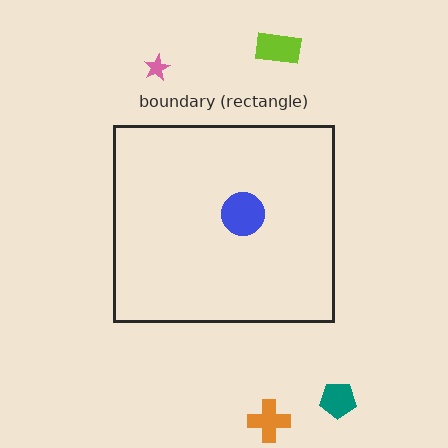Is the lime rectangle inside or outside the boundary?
Outside.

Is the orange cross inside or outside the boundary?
Outside.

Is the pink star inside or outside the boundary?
Outside.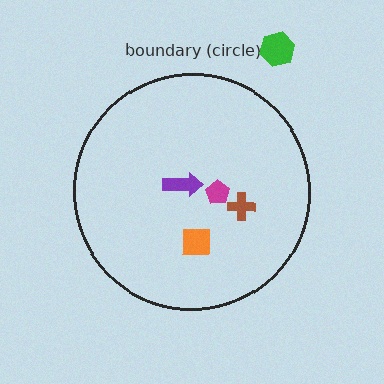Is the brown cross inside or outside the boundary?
Inside.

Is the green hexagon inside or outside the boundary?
Outside.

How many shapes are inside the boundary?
4 inside, 1 outside.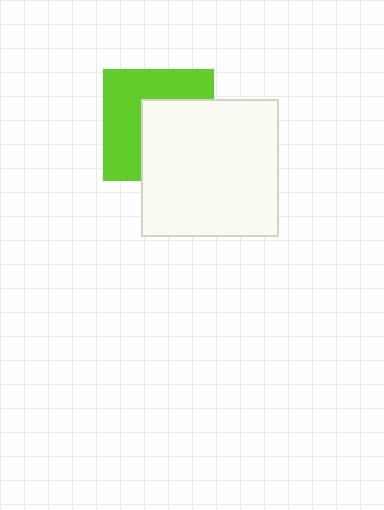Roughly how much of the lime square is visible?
About half of it is visible (roughly 52%).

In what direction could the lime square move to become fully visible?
The lime square could move toward the upper-left. That would shift it out from behind the white square entirely.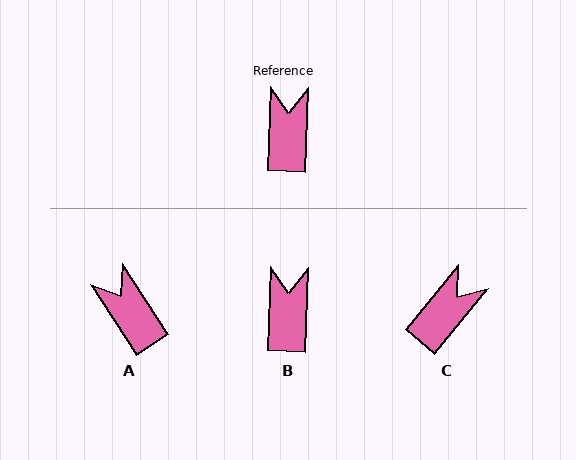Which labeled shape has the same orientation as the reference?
B.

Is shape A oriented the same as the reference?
No, it is off by about 35 degrees.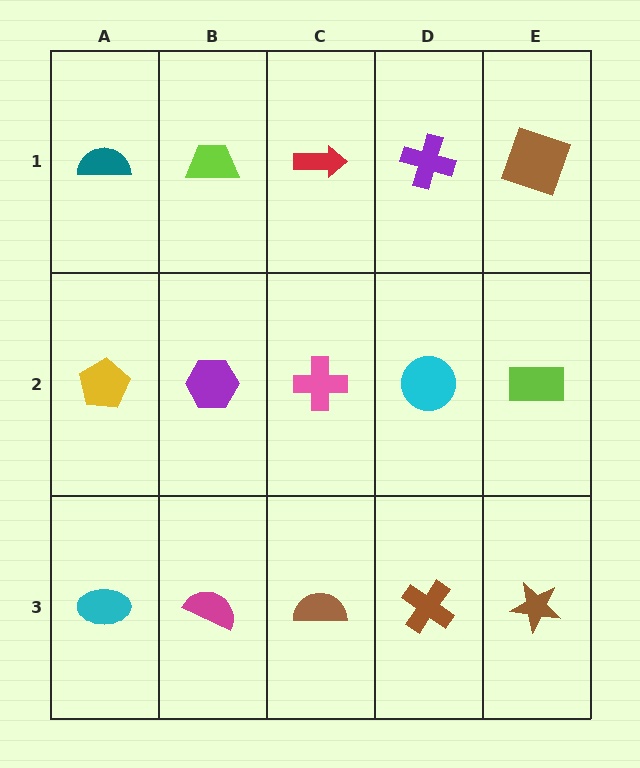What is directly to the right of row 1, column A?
A lime trapezoid.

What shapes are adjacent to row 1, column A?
A yellow pentagon (row 2, column A), a lime trapezoid (row 1, column B).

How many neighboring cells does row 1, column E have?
2.